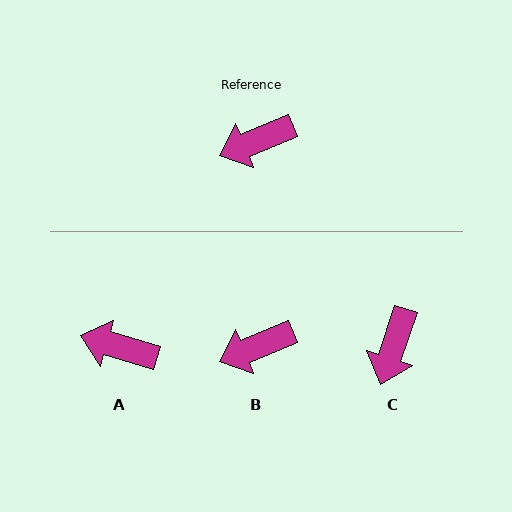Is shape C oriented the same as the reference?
No, it is off by about 50 degrees.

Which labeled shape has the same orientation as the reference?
B.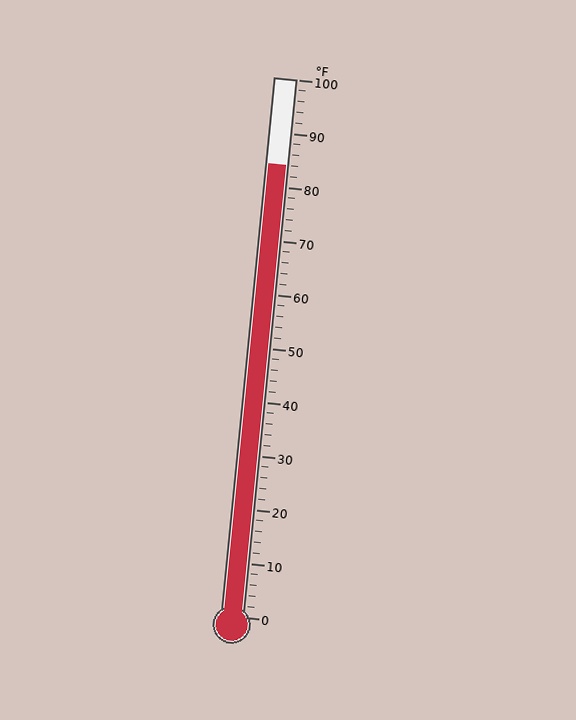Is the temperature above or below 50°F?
The temperature is above 50°F.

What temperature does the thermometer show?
The thermometer shows approximately 84°F.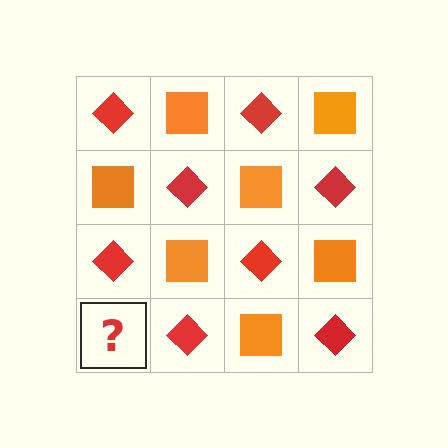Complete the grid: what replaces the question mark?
The question mark should be replaced with an orange square.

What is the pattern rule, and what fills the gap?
The rule is that it alternates red diamond and orange square in a checkerboard pattern. The gap should be filled with an orange square.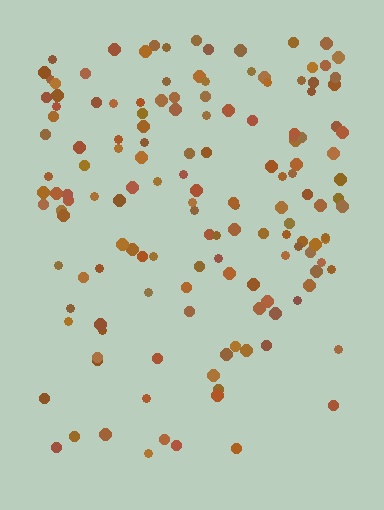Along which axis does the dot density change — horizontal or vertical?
Vertical.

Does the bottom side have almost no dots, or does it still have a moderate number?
Still a moderate number, just noticeably fewer than the top.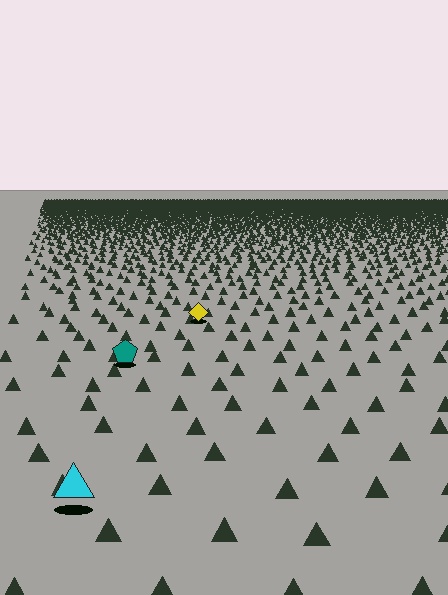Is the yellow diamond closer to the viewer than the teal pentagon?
No. The teal pentagon is closer — you can tell from the texture gradient: the ground texture is coarser near it.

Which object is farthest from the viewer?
The yellow diamond is farthest from the viewer. It appears smaller and the ground texture around it is denser.